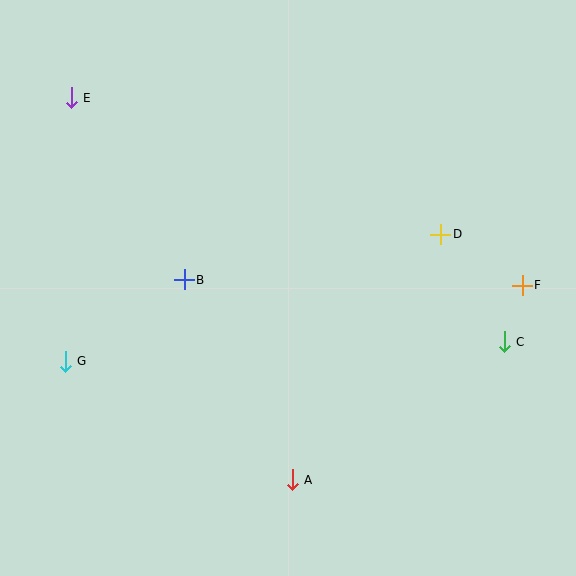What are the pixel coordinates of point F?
Point F is at (522, 285).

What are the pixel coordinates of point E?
Point E is at (71, 98).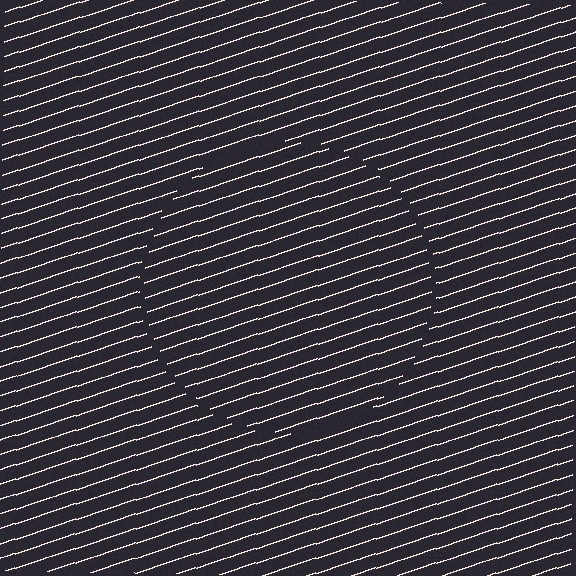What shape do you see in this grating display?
An illusory circle. The interior of the shape contains the same grating, shifted by half a period — the contour is defined by the phase discontinuity where line-ends from the inner and outer gratings abut.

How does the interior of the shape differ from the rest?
The interior of the shape contains the same grating, shifted by half a period — the contour is defined by the phase discontinuity where line-ends from the inner and outer gratings abut.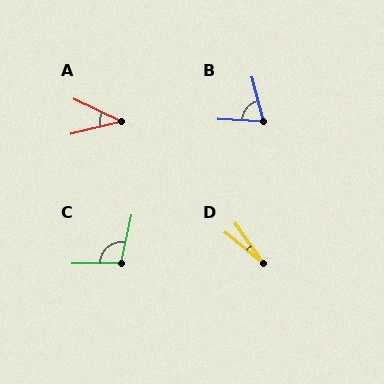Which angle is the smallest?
D, at approximately 16 degrees.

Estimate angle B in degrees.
Approximately 72 degrees.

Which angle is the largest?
C, at approximately 103 degrees.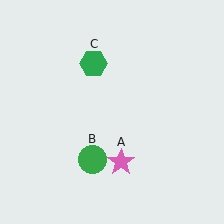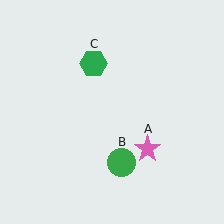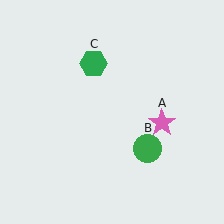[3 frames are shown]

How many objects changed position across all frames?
2 objects changed position: pink star (object A), green circle (object B).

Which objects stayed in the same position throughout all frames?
Green hexagon (object C) remained stationary.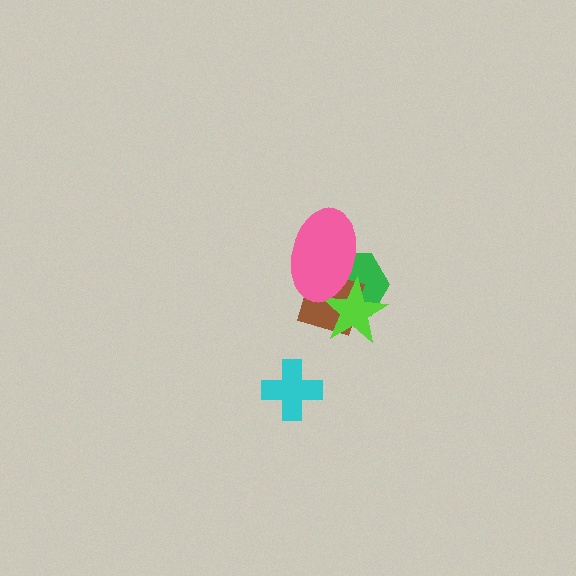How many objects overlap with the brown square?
3 objects overlap with the brown square.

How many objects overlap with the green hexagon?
3 objects overlap with the green hexagon.